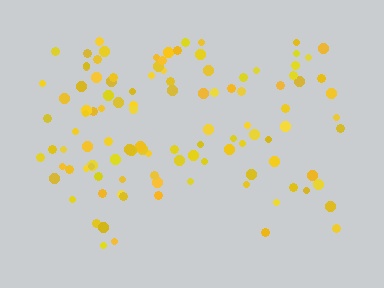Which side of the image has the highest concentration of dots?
The top.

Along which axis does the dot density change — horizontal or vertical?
Vertical.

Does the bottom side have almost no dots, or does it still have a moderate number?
Still a moderate number, just noticeably fewer than the top.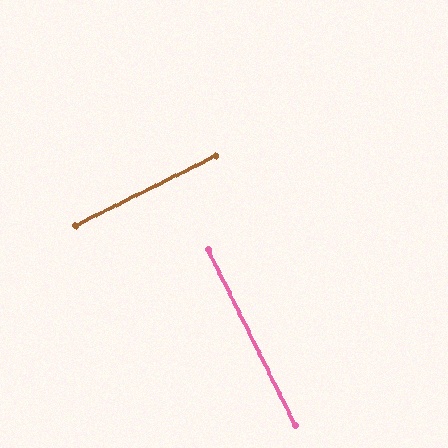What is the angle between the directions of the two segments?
Approximately 90 degrees.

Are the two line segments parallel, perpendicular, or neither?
Perpendicular — they meet at approximately 90°.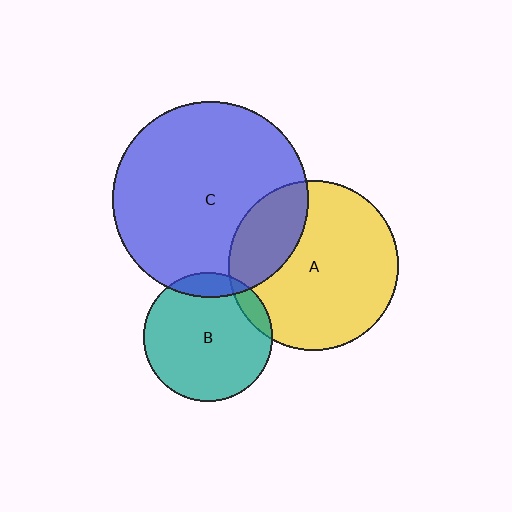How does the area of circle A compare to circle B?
Approximately 1.7 times.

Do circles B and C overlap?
Yes.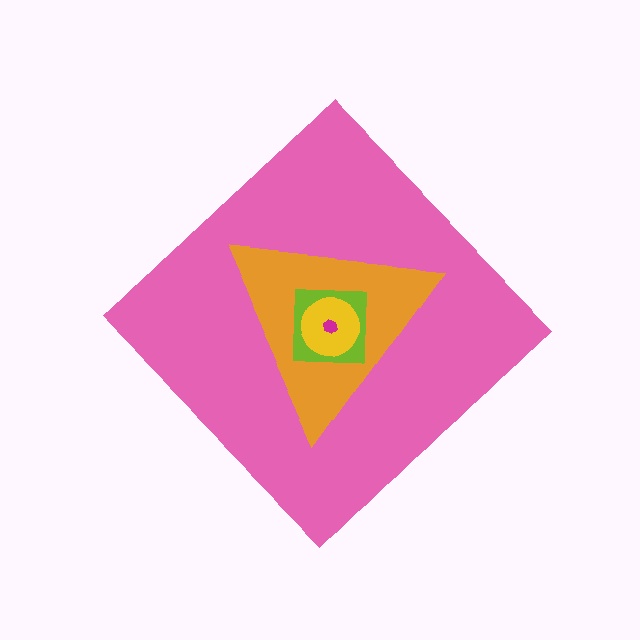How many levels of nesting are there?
5.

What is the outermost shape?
The pink diamond.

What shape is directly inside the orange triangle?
The lime square.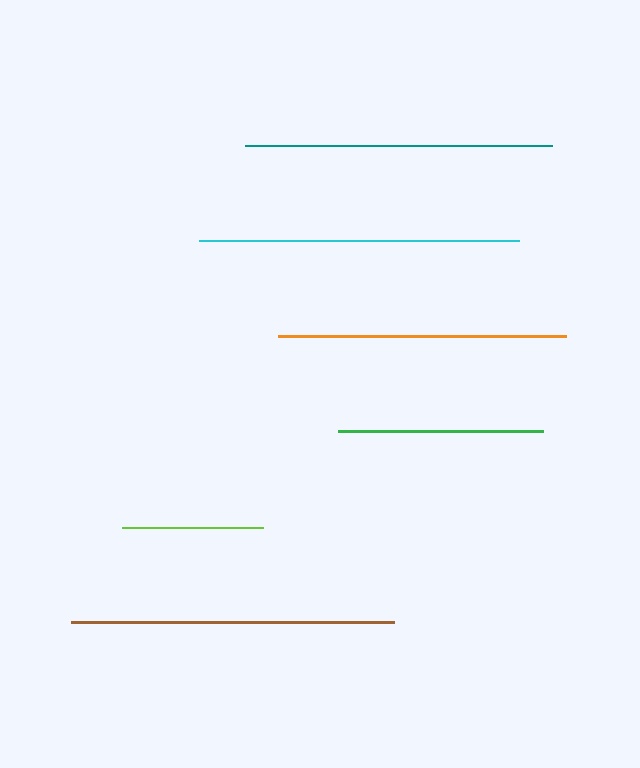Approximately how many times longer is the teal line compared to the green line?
The teal line is approximately 1.5 times the length of the green line.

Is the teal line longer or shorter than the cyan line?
The cyan line is longer than the teal line.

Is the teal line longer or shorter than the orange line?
The teal line is longer than the orange line.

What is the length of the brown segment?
The brown segment is approximately 323 pixels long.